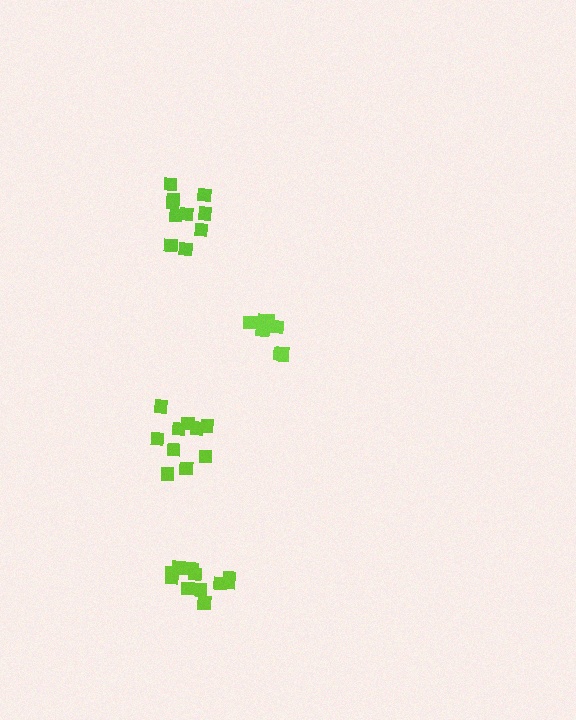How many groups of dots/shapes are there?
There are 4 groups.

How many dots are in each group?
Group 1: 10 dots, Group 2: 10 dots, Group 3: 11 dots, Group 4: 11 dots (42 total).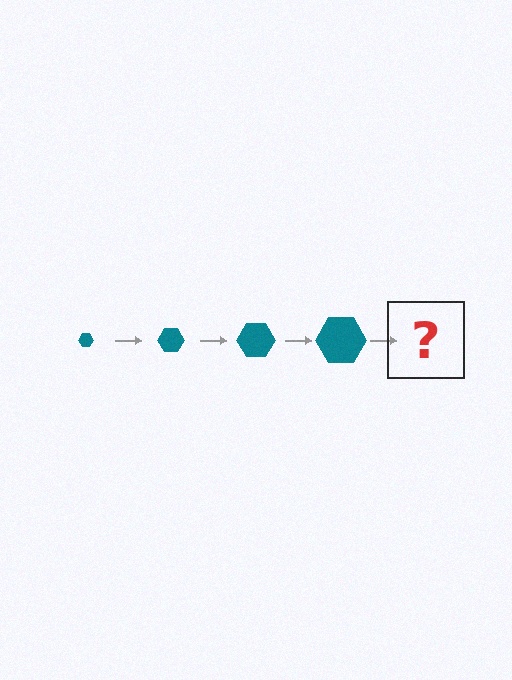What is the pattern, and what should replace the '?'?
The pattern is that the hexagon gets progressively larger each step. The '?' should be a teal hexagon, larger than the previous one.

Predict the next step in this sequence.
The next step is a teal hexagon, larger than the previous one.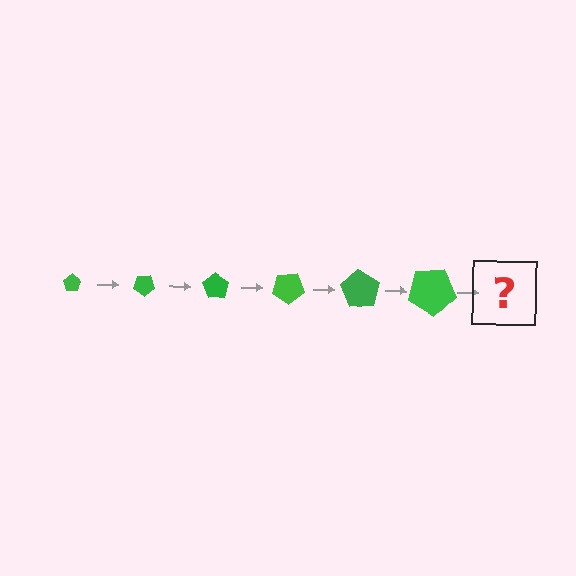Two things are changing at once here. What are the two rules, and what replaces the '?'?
The two rules are that the pentagon grows larger each step and it rotates 35 degrees each step. The '?' should be a pentagon, larger than the previous one and rotated 210 degrees from the start.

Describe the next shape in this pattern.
It should be a pentagon, larger than the previous one and rotated 210 degrees from the start.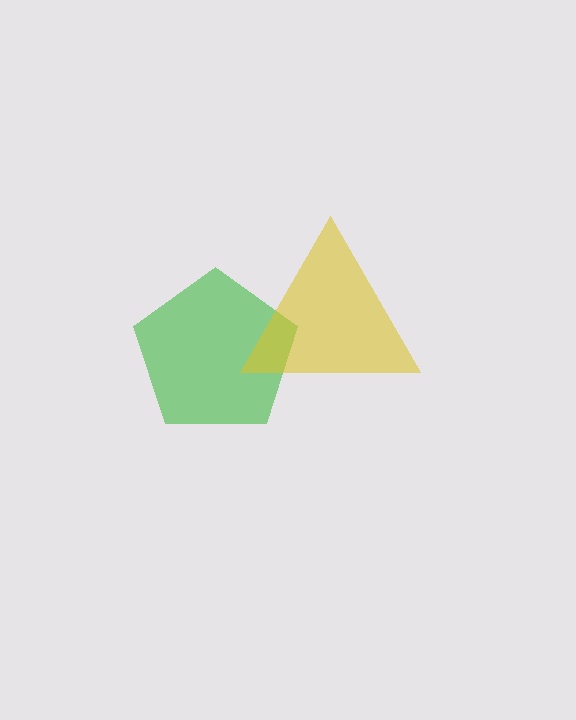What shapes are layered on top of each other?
The layered shapes are: a green pentagon, a yellow triangle.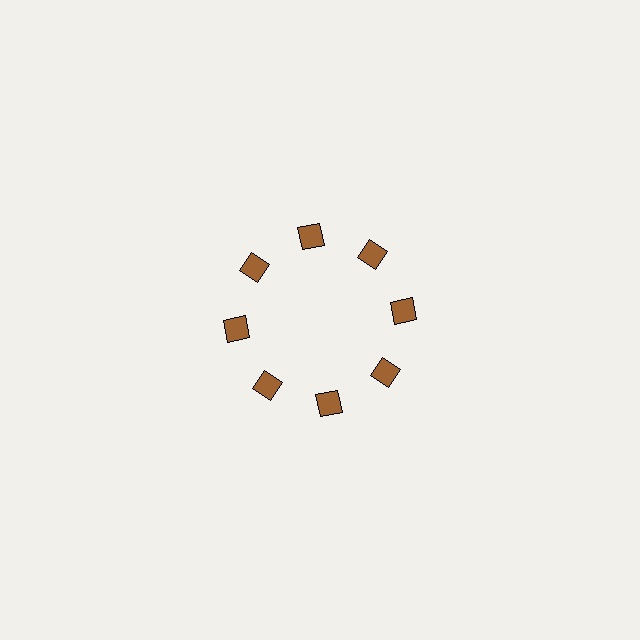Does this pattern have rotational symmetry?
Yes, this pattern has 8-fold rotational symmetry. It looks the same after rotating 45 degrees around the center.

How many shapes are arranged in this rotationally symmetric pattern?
There are 8 shapes, arranged in 8 groups of 1.